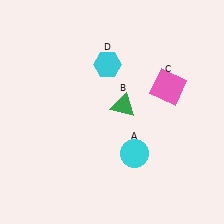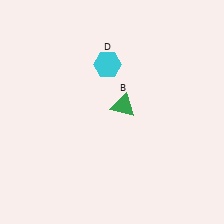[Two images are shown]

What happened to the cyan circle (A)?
The cyan circle (A) was removed in Image 2. It was in the bottom-right area of Image 1.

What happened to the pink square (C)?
The pink square (C) was removed in Image 2. It was in the top-right area of Image 1.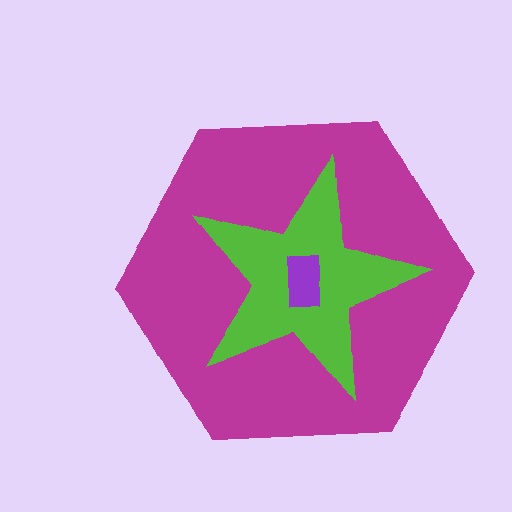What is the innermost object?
The purple rectangle.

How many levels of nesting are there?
3.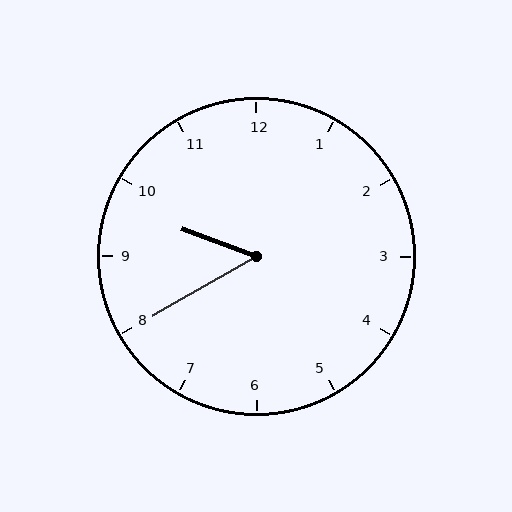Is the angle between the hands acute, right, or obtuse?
It is acute.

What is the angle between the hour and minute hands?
Approximately 50 degrees.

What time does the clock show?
9:40.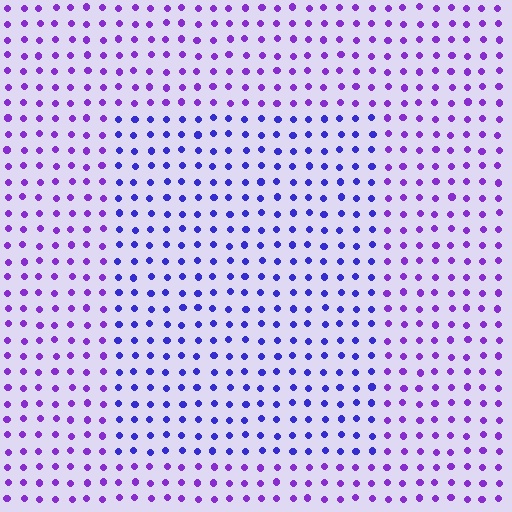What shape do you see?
I see a rectangle.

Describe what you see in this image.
The image is filled with small purple elements in a uniform arrangement. A rectangle-shaped region is visible where the elements are tinted to a slightly different hue, forming a subtle color boundary.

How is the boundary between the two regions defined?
The boundary is defined purely by a slight shift in hue (about 31 degrees). Spacing, size, and orientation are identical on both sides.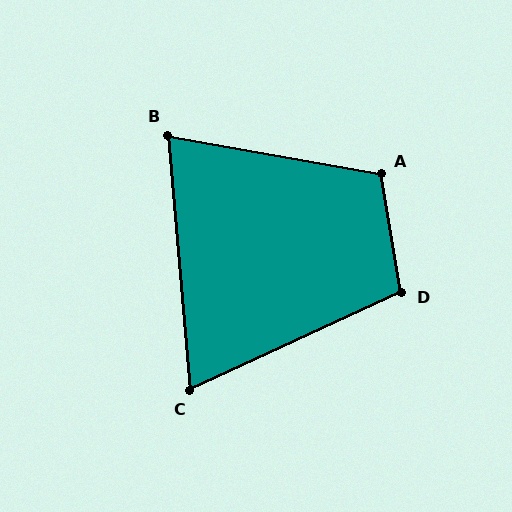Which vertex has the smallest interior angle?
C, at approximately 70 degrees.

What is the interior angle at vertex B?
Approximately 75 degrees (acute).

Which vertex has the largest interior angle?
A, at approximately 110 degrees.